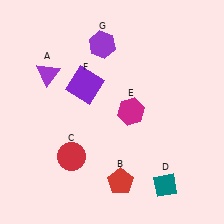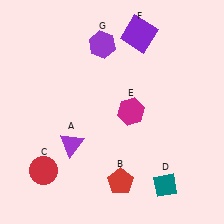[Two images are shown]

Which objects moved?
The objects that moved are: the purple triangle (A), the red circle (C), the purple square (F).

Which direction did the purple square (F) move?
The purple square (F) moved right.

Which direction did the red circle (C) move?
The red circle (C) moved left.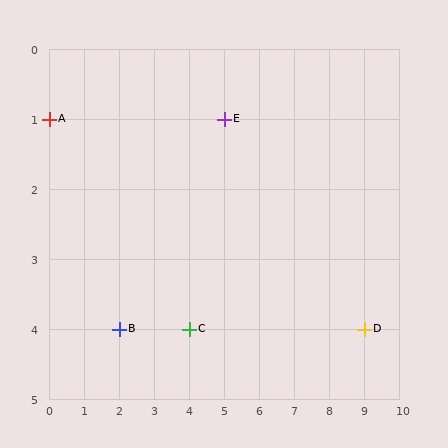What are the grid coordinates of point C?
Point C is at grid coordinates (4, 4).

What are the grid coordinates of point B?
Point B is at grid coordinates (2, 4).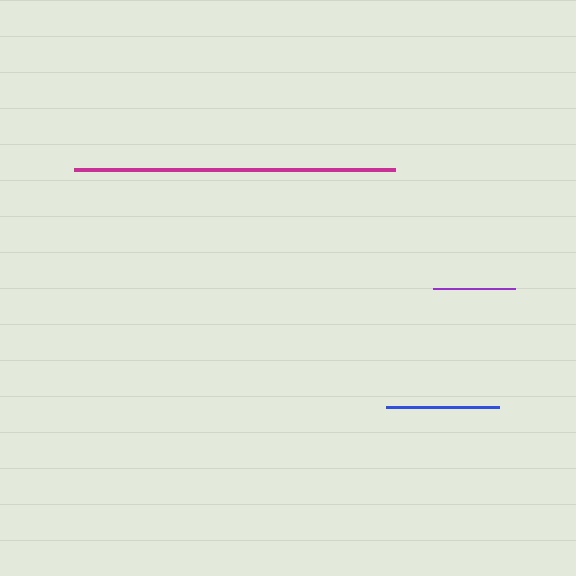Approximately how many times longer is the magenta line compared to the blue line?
The magenta line is approximately 2.8 times the length of the blue line.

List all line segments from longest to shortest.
From longest to shortest: magenta, blue, purple.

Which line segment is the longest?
The magenta line is the longest at approximately 321 pixels.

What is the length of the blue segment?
The blue segment is approximately 113 pixels long.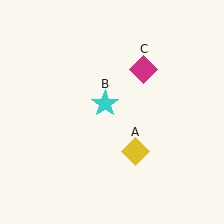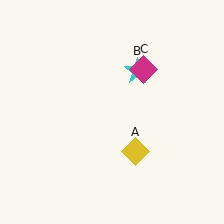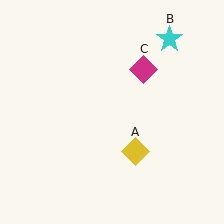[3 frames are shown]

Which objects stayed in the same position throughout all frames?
Yellow diamond (object A) and magenta diamond (object C) remained stationary.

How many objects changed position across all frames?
1 object changed position: cyan star (object B).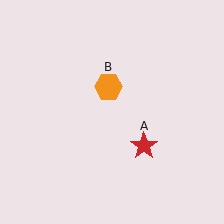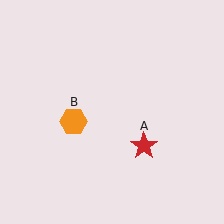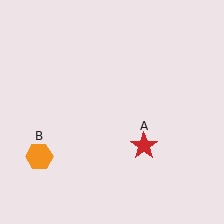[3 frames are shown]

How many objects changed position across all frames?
1 object changed position: orange hexagon (object B).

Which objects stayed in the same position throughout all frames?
Red star (object A) remained stationary.